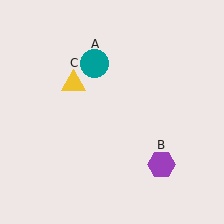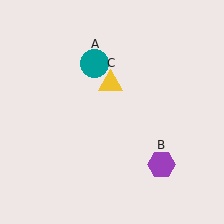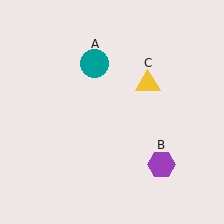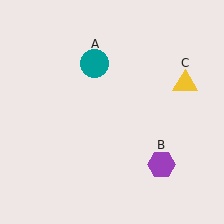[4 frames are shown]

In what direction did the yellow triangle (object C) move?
The yellow triangle (object C) moved right.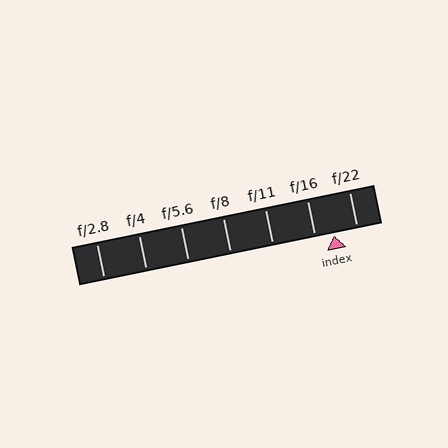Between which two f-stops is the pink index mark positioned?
The index mark is between f/16 and f/22.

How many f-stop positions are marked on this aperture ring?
There are 7 f-stop positions marked.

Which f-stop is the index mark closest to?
The index mark is closest to f/16.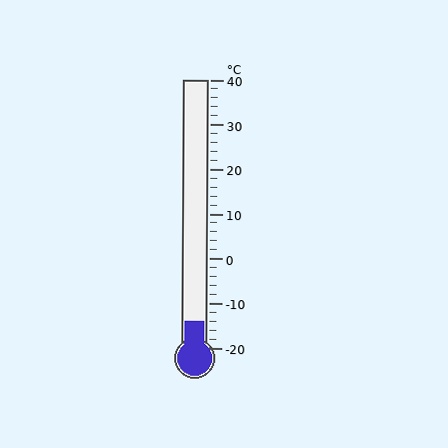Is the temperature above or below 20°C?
The temperature is below 20°C.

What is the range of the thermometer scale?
The thermometer scale ranges from -20°C to 40°C.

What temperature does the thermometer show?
The thermometer shows approximately -14°C.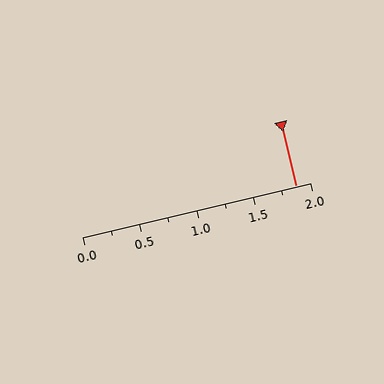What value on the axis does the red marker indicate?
The marker indicates approximately 1.88.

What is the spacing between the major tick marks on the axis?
The major ticks are spaced 0.5 apart.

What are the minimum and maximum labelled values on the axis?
The axis runs from 0.0 to 2.0.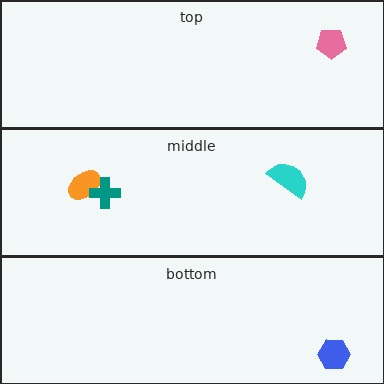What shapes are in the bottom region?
The blue hexagon.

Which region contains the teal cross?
The middle region.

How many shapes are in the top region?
1.